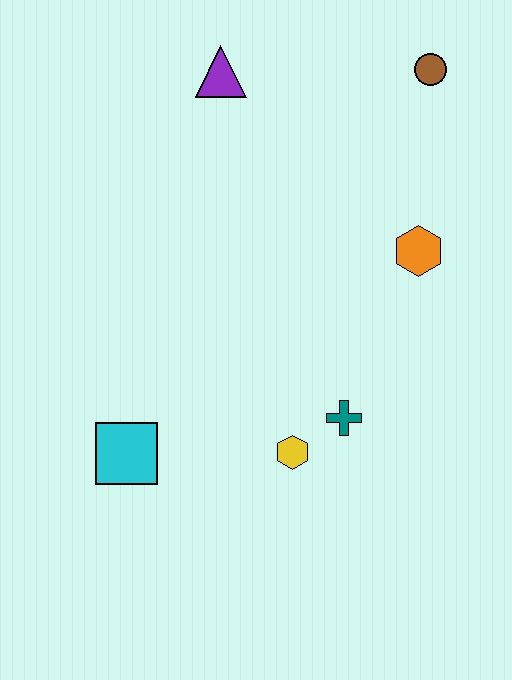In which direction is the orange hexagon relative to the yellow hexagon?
The orange hexagon is above the yellow hexagon.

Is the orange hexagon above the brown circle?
No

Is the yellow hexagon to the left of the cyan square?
No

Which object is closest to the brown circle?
The orange hexagon is closest to the brown circle.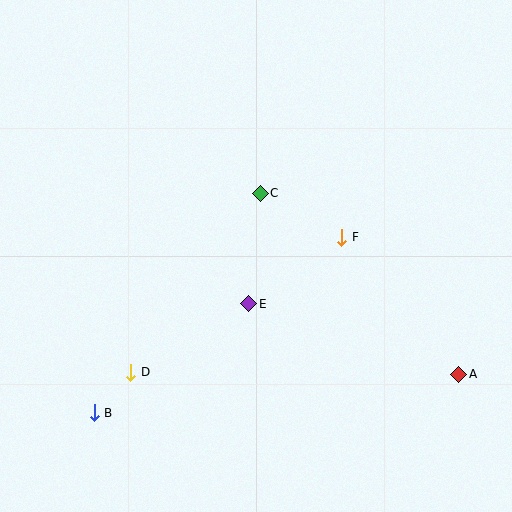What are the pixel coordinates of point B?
Point B is at (94, 413).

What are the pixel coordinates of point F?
Point F is at (342, 237).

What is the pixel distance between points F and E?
The distance between F and E is 114 pixels.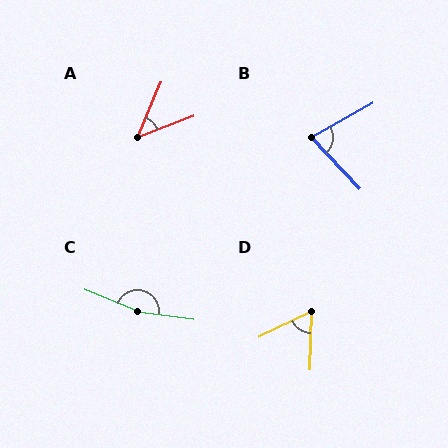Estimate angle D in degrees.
Approximately 63 degrees.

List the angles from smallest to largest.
A (46°), D (63°), B (76°), C (165°).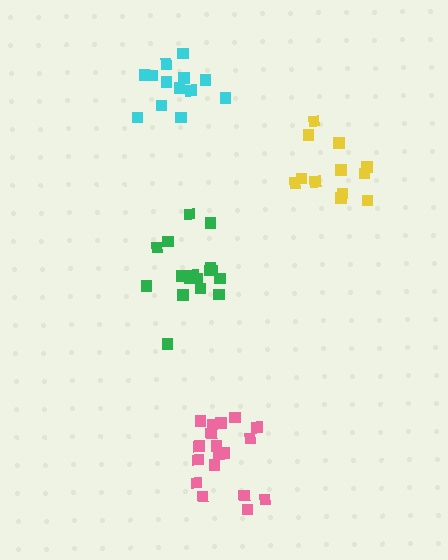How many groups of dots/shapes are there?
There are 4 groups.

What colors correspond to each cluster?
The clusters are colored: green, yellow, cyan, pink.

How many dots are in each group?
Group 1: 17 dots, Group 2: 12 dots, Group 3: 13 dots, Group 4: 18 dots (60 total).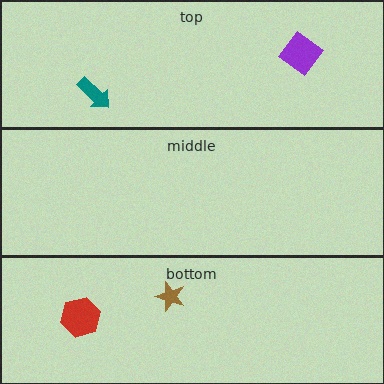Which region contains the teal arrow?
The top region.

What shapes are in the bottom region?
The red hexagon, the brown star.